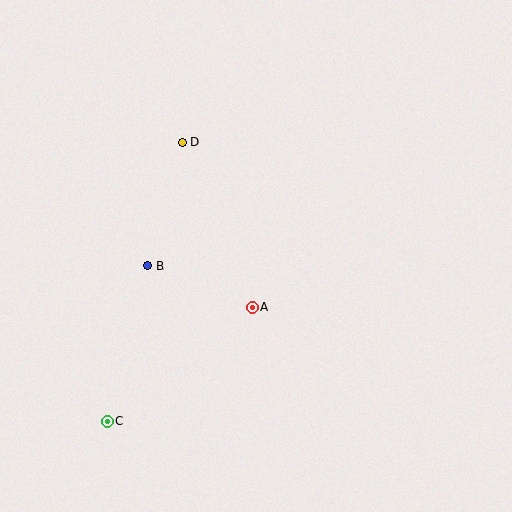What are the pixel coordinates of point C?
Point C is at (107, 421).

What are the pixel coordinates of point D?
Point D is at (182, 142).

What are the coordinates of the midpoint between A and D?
The midpoint between A and D is at (217, 225).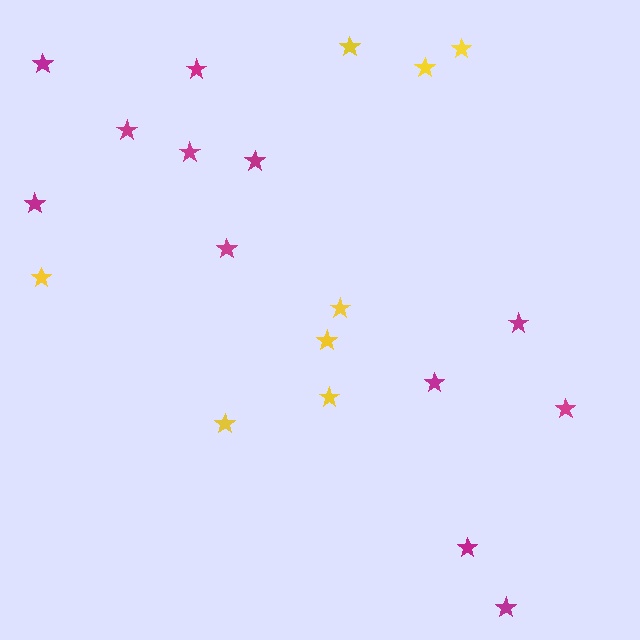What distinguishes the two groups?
There are 2 groups: one group of yellow stars (8) and one group of magenta stars (12).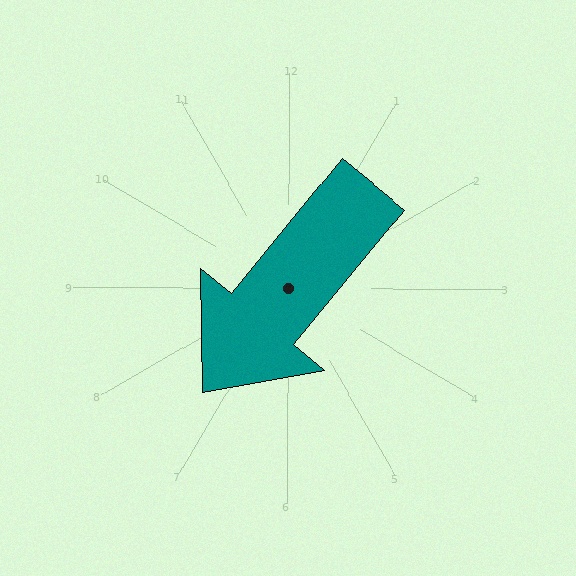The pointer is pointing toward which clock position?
Roughly 7 o'clock.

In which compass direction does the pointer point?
Southwest.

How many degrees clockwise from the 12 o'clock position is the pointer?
Approximately 219 degrees.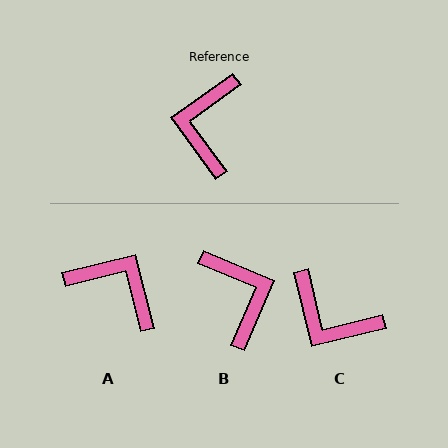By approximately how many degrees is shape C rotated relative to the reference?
Approximately 68 degrees counter-clockwise.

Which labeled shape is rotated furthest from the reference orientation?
B, about 149 degrees away.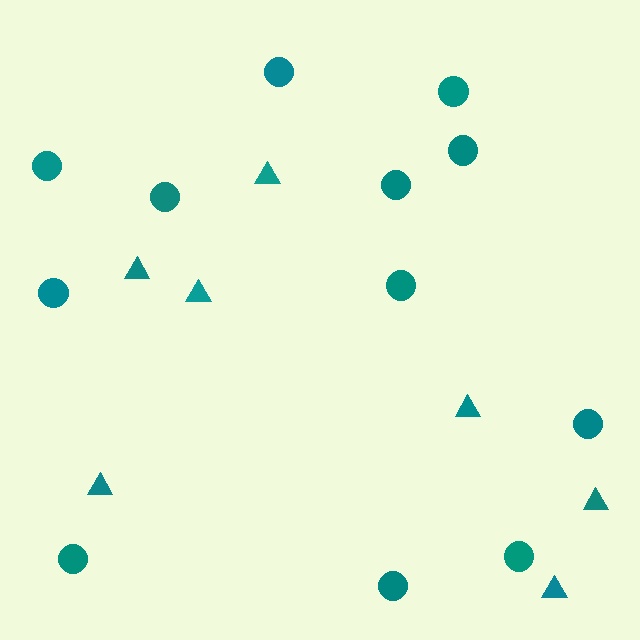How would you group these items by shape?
There are 2 groups: one group of circles (12) and one group of triangles (7).